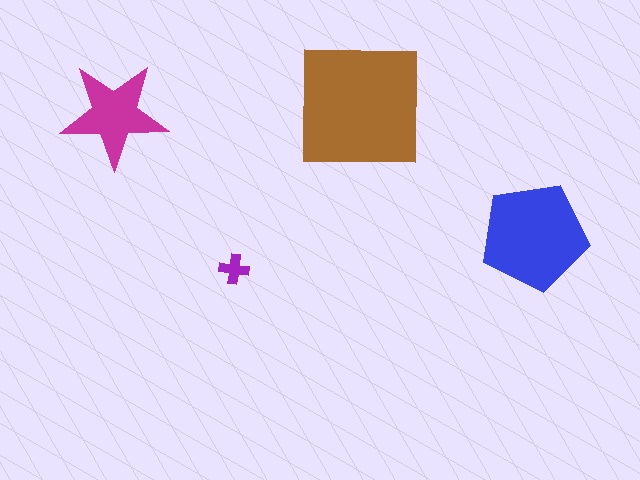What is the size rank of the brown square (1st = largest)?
1st.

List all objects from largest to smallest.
The brown square, the blue pentagon, the magenta star, the purple cross.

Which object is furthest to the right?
The blue pentagon is rightmost.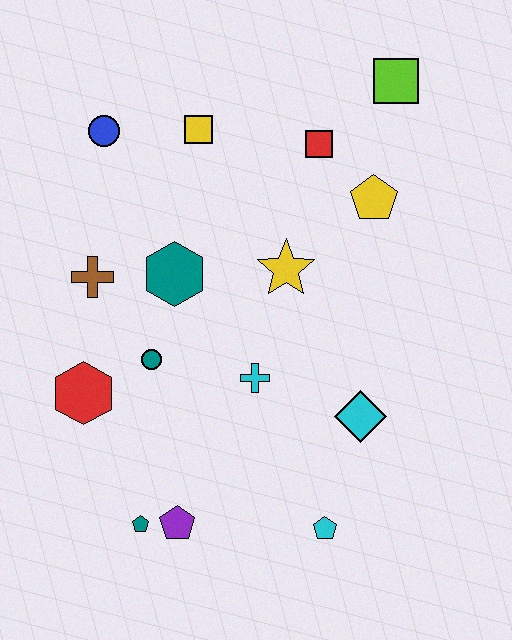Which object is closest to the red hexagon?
The teal circle is closest to the red hexagon.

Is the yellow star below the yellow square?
Yes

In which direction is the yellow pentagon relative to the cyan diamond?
The yellow pentagon is above the cyan diamond.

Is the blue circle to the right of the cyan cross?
No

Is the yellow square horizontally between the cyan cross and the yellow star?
No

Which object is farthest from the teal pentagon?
The lime square is farthest from the teal pentagon.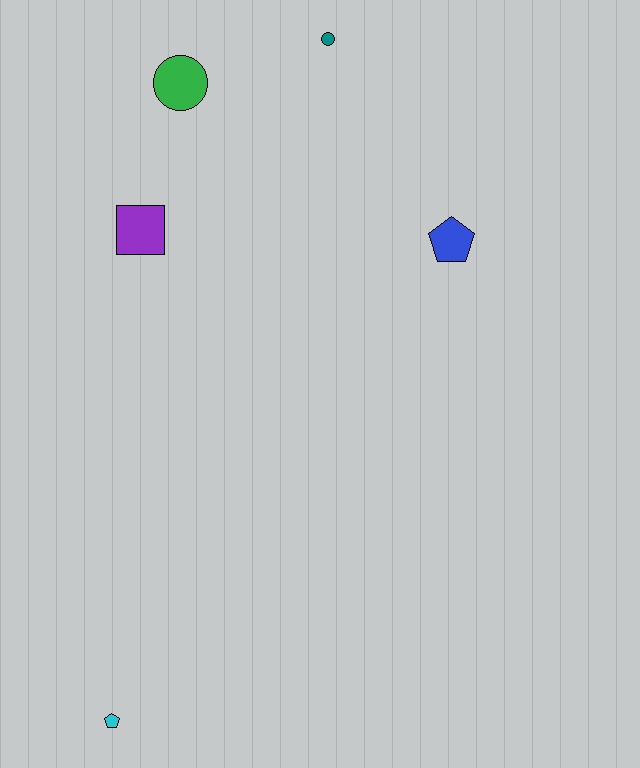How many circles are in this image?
There are 2 circles.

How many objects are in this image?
There are 5 objects.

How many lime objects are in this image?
There are no lime objects.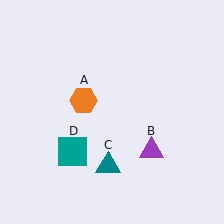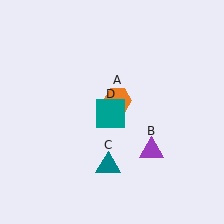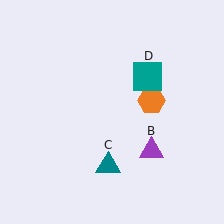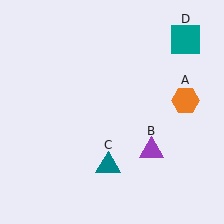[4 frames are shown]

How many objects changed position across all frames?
2 objects changed position: orange hexagon (object A), teal square (object D).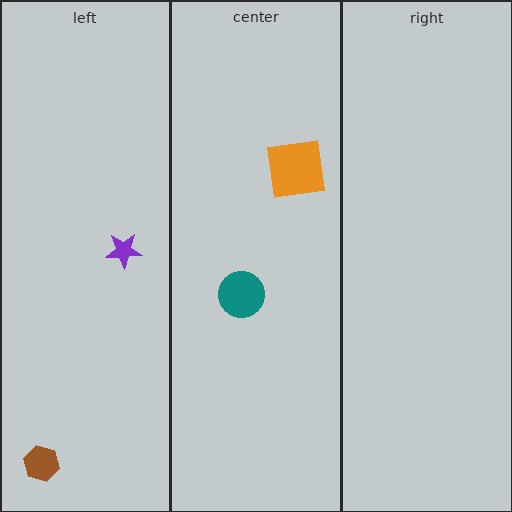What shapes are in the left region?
The purple star, the brown hexagon.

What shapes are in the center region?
The orange square, the teal circle.